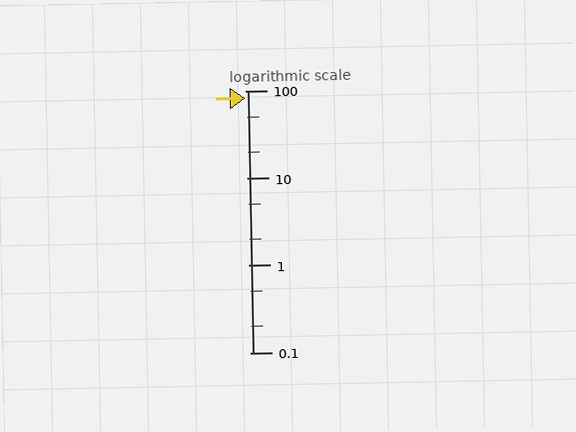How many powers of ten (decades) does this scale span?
The scale spans 3 decades, from 0.1 to 100.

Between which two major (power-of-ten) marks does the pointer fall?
The pointer is between 10 and 100.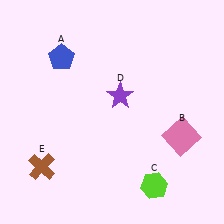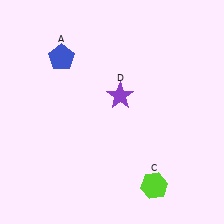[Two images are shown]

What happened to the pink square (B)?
The pink square (B) was removed in Image 2. It was in the bottom-right area of Image 1.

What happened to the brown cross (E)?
The brown cross (E) was removed in Image 2. It was in the bottom-left area of Image 1.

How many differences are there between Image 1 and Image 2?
There are 2 differences between the two images.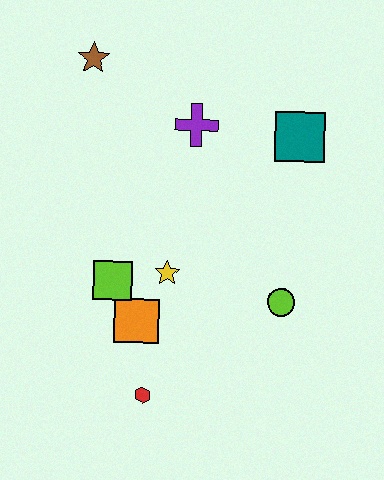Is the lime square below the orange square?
No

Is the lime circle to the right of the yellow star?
Yes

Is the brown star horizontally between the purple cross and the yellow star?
No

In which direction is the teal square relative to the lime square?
The teal square is to the right of the lime square.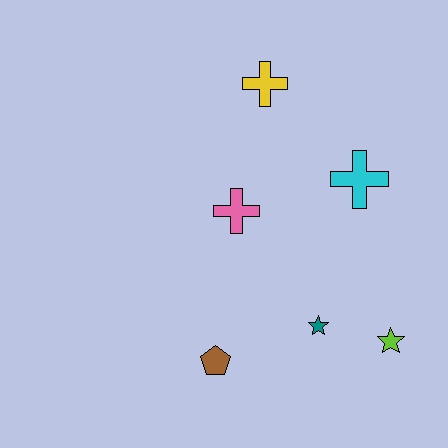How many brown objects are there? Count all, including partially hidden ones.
There is 1 brown object.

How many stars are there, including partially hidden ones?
There are 2 stars.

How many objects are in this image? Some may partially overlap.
There are 6 objects.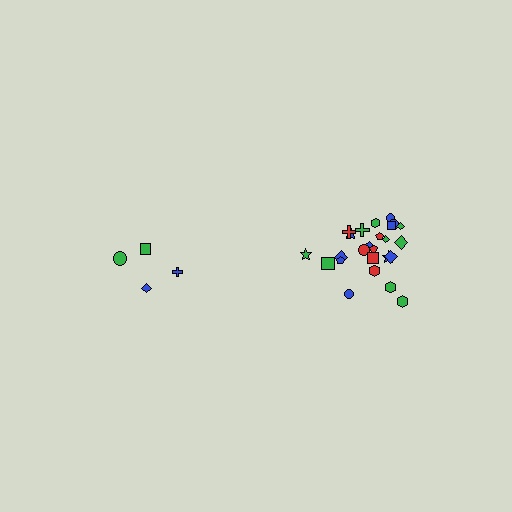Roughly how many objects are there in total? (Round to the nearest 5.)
Roughly 30 objects in total.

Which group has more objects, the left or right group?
The right group.